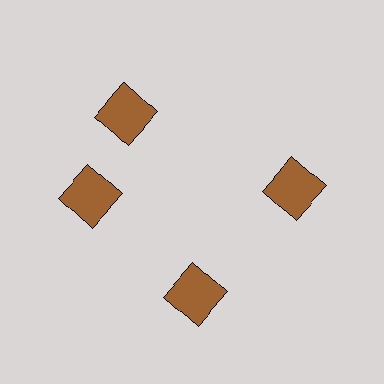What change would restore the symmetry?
The symmetry would be restored by rotating it back into even spacing with its neighbors so that all 4 squares sit at equal angles and equal distance from the center.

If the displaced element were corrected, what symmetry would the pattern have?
It would have 4-fold rotational symmetry — the pattern would map onto itself every 90 degrees.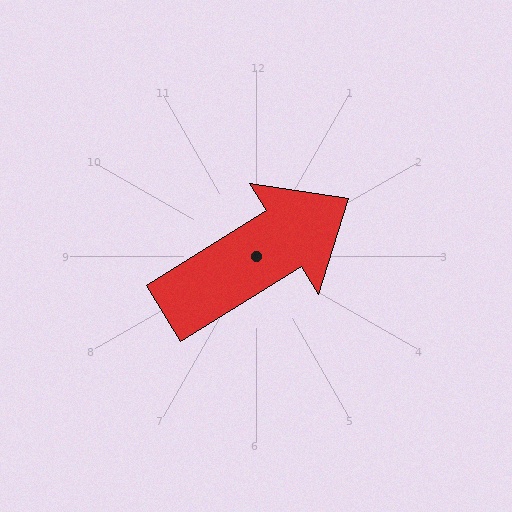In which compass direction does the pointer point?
Northeast.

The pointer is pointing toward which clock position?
Roughly 2 o'clock.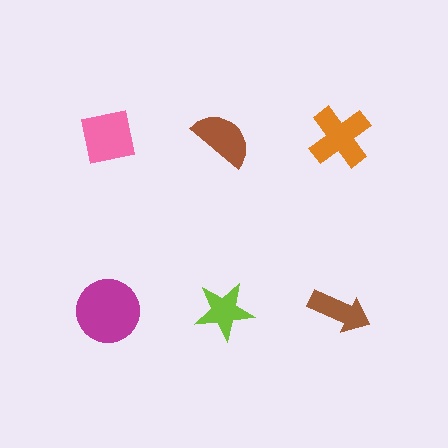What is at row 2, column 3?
A brown arrow.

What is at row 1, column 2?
A brown semicircle.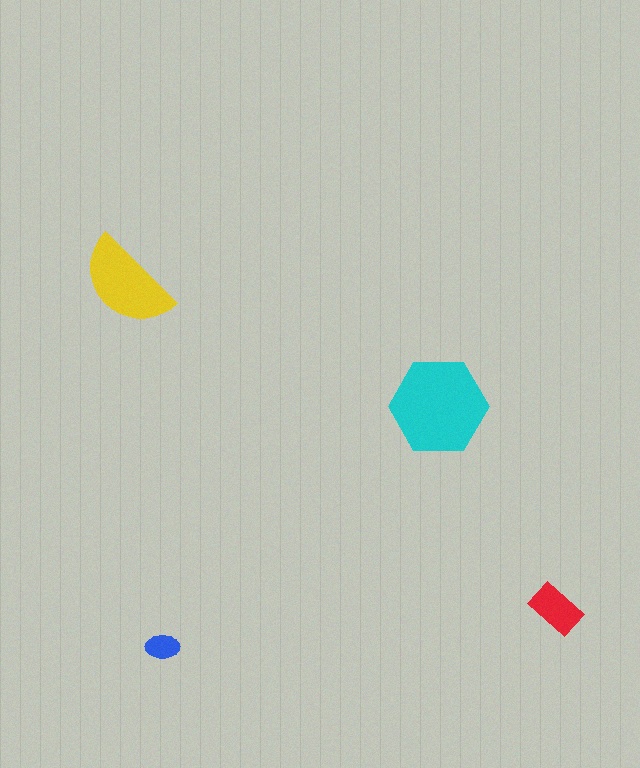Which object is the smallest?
The blue ellipse.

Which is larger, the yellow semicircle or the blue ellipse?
The yellow semicircle.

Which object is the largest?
The cyan hexagon.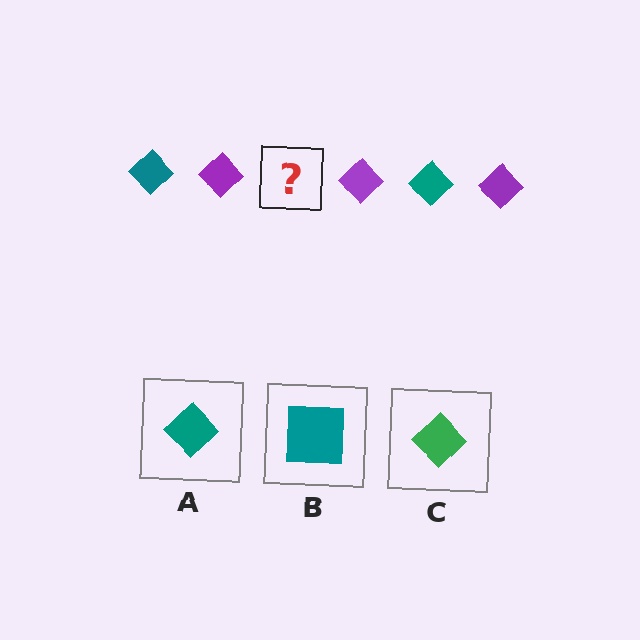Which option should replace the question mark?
Option A.